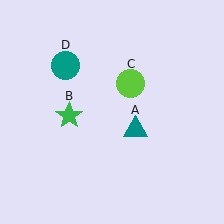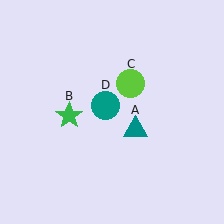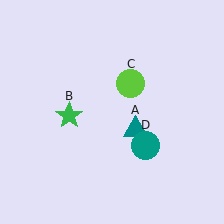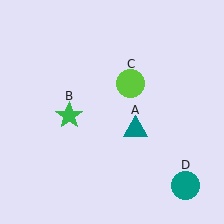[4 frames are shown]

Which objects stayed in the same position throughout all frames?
Teal triangle (object A) and green star (object B) and lime circle (object C) remained stationary.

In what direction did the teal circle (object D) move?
The teal circle (object D) moved down and to the right.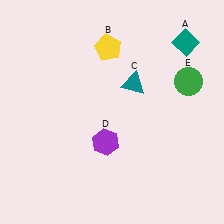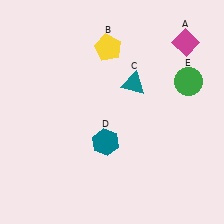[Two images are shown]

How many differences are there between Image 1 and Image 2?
There are 2 differences between the two images.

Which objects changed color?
A changed from teal to magenta. D changed from purple to teal.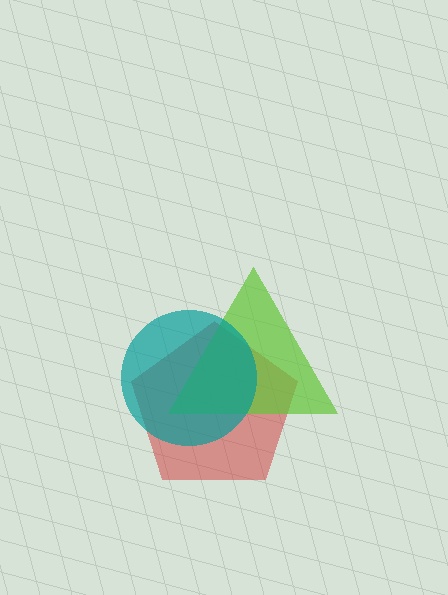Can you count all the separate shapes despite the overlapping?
Yes, there are 3 separate shapes.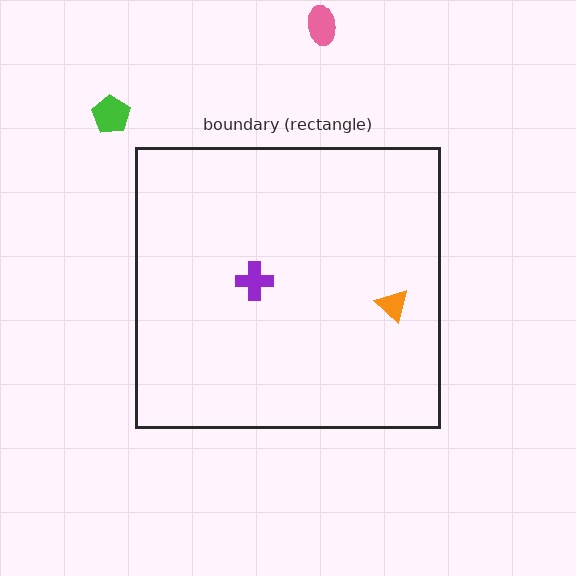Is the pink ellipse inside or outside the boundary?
Outside.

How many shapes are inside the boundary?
2 inside, 2 outside.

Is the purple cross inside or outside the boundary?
Inside.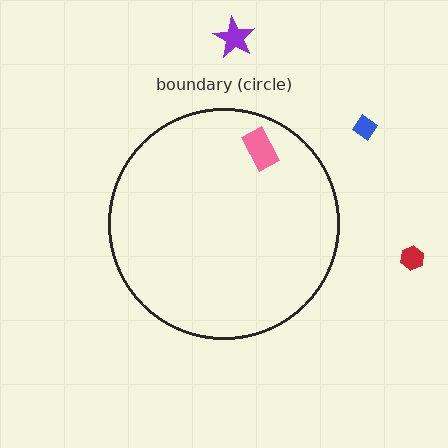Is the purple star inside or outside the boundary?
Outside.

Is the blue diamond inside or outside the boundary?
Outside.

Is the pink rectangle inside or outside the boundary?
Inside.